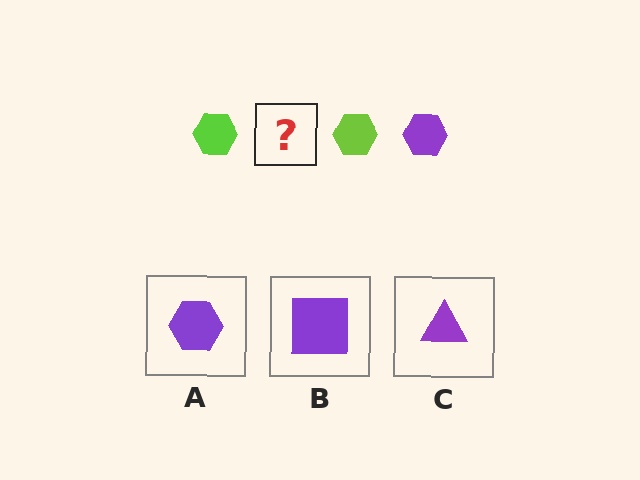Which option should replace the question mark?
Option A.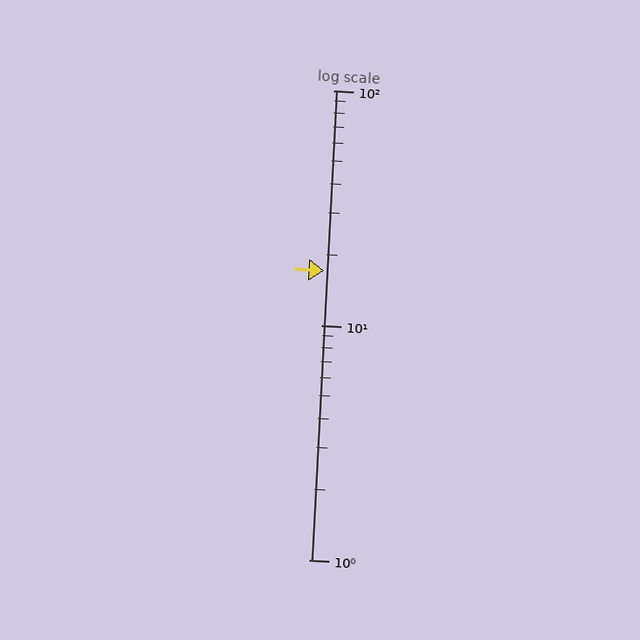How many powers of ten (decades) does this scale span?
The scale spans 2 decades, from 1 to 100.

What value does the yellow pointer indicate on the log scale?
The pointer indicates approximately 17.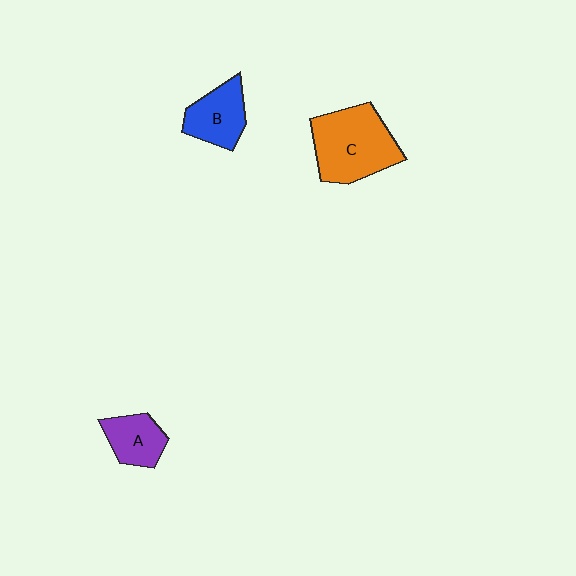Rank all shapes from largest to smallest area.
From largest to smallest: C (orange), B (blue), A (purple).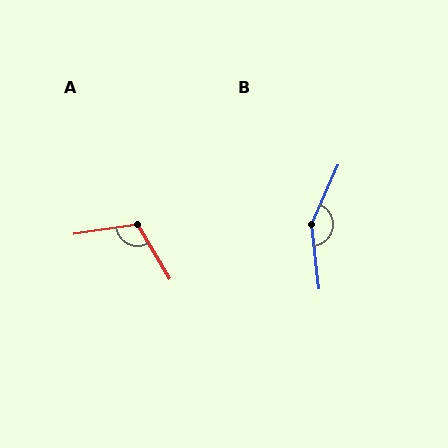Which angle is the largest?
B, at approximately 150 degrees.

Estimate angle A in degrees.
Approximately 113 degrees.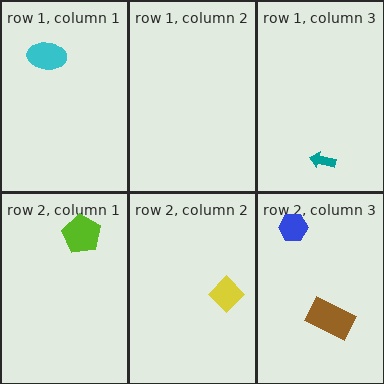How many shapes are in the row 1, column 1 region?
1.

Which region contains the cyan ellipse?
The row 1, column 1 region.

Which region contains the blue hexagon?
The row 2, column 3 region.